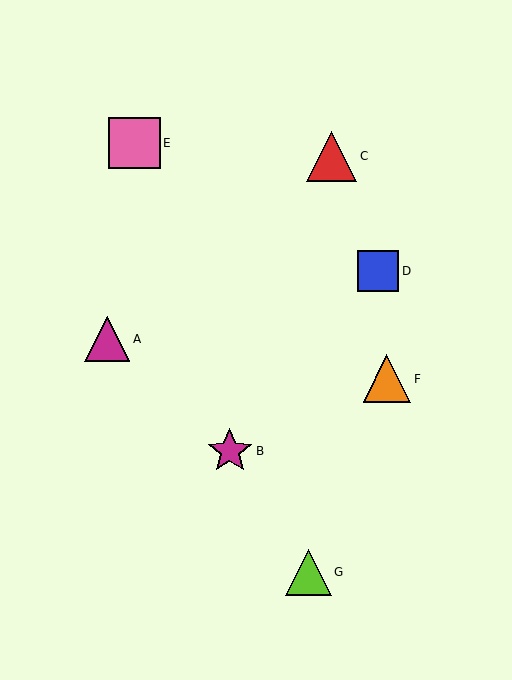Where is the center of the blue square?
The center of the blue square is at (378, 271).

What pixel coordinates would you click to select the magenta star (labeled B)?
Click at (230, 451) to select the magenta star B.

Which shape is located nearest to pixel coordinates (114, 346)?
The magenta triangle (labeled A) at (107, 339) is nearest to that location.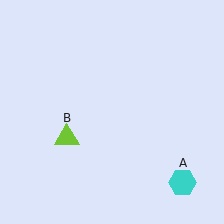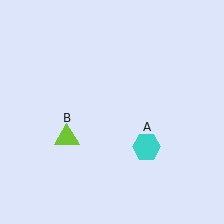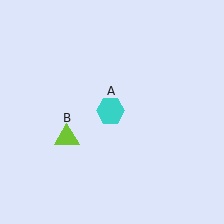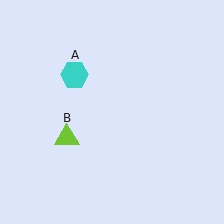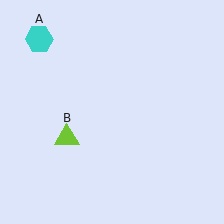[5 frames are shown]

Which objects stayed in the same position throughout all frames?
Lime triangle (object B) remained stationary.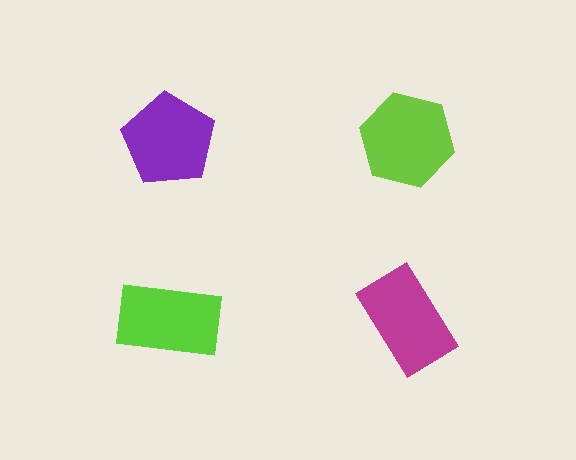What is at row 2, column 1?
A lime rectangle.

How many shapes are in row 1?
2 shapes.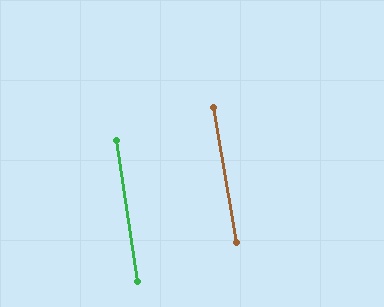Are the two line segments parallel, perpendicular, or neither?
Parallel — their directions differ by only 1.0°.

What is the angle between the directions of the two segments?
Approximately 1 degree.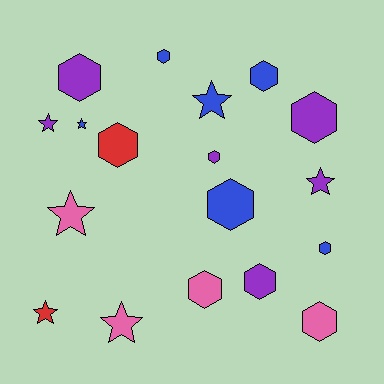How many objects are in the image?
There are 18 objects.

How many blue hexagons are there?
There are 4 blue hexagons.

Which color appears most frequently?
Purple, with 6 objects.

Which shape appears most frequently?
Hexagon, with 11 objects.